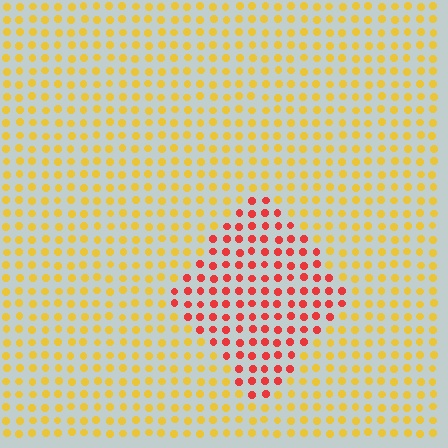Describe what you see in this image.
The image is filled with small yellow elements in a uniform arrangement. A diamond-shaped region is visible where the elements are tinted to a slightly different hue, forming a subtle color boundary.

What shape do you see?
I see a diamond.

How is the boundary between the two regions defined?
The boundary is defined purely by a slight shift in hue (about 49 degrees). Spacing, size, and orientation are identical on both sides.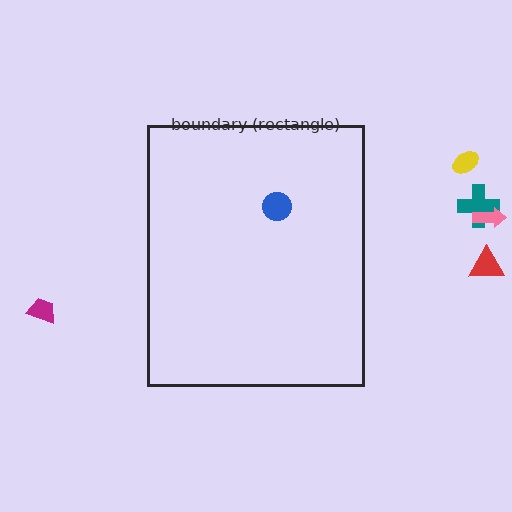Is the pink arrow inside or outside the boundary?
Outside.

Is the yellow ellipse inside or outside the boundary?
Outside.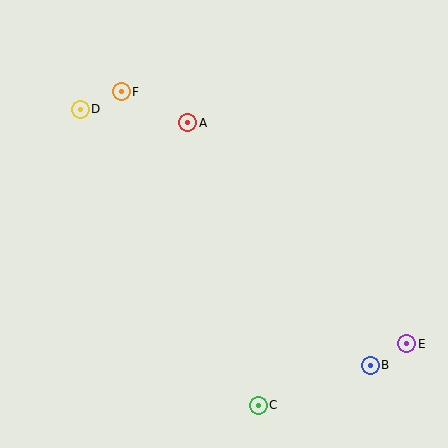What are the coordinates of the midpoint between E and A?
The midpoint between E and A is at (297, 233).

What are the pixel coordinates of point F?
Point F is at (121, 92).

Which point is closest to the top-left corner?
Point D is closest to the top-left corner.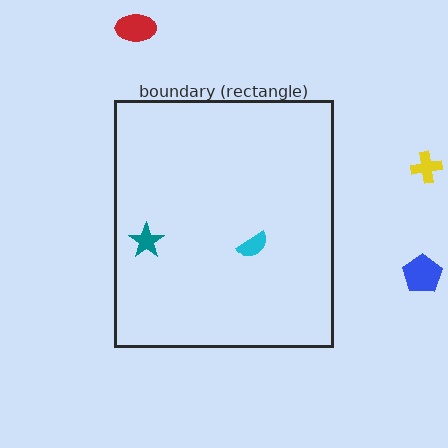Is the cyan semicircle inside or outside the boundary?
Inside.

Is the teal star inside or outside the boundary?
Inside.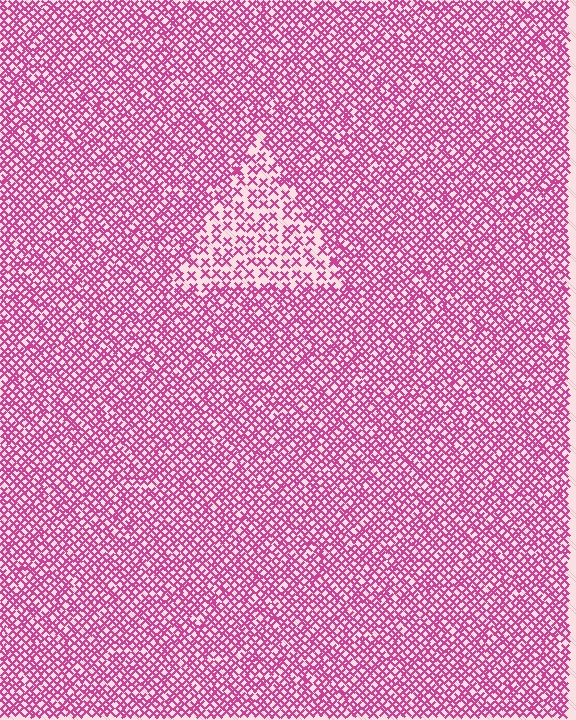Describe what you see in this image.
The image contains small magenta elements arranged at two different densities. A triangle-shaped region is visible where the elements are less densely packed than the surrounding area.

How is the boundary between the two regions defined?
The boundary is defined by a change in element density (approximately 2.0x ratio). All elements are the same color, size, and shape.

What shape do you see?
I see a triangle.